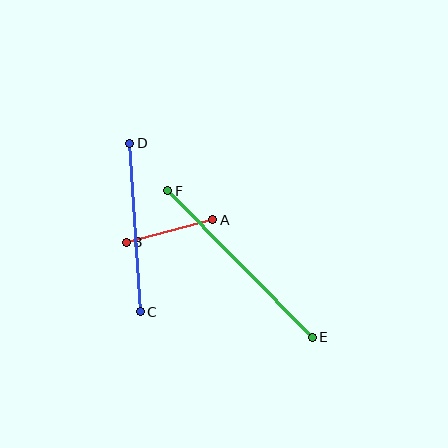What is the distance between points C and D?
The distance is approximately 168 pixels.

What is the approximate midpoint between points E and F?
The midpoint is at approximately (240, 264) pixels.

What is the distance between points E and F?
The distance is approximately 206 pixels.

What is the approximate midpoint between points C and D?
The midpoint is at approximately (135, 228) pixels.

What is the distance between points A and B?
The distance is approximately 90 pixels.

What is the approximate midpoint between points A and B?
The midpoint is at approximately (170, 231) pixels.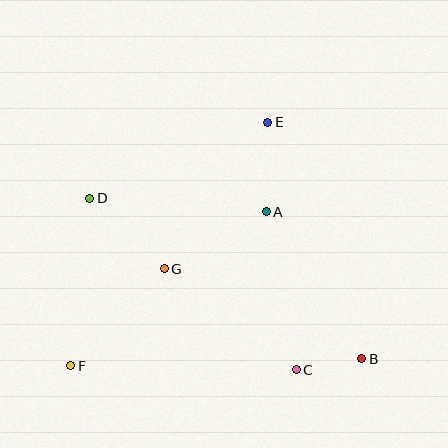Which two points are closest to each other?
Points B and C are closest to each other.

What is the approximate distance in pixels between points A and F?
The distance between A and F is approximately 249 pixels.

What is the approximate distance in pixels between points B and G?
The distance between B and G is approximately 217 pixels.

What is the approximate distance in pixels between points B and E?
The distance between B and E is approximately 254 pixels.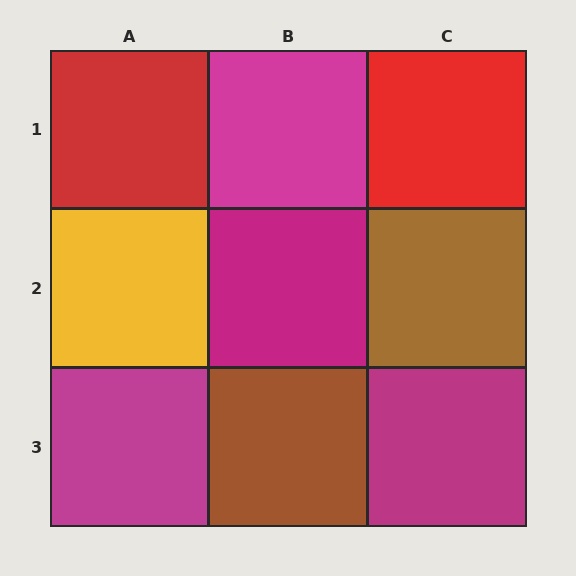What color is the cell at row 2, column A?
Yellow.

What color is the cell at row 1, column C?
Red.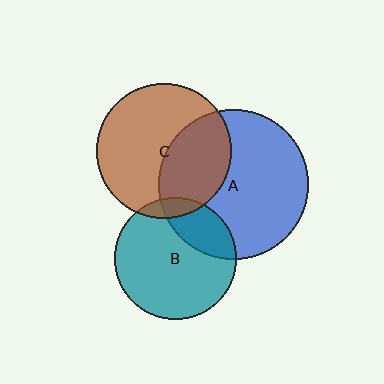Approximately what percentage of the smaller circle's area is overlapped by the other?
Approximately 40%.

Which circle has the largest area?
Circle A (blue).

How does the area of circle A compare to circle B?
Approximately 1.5 times.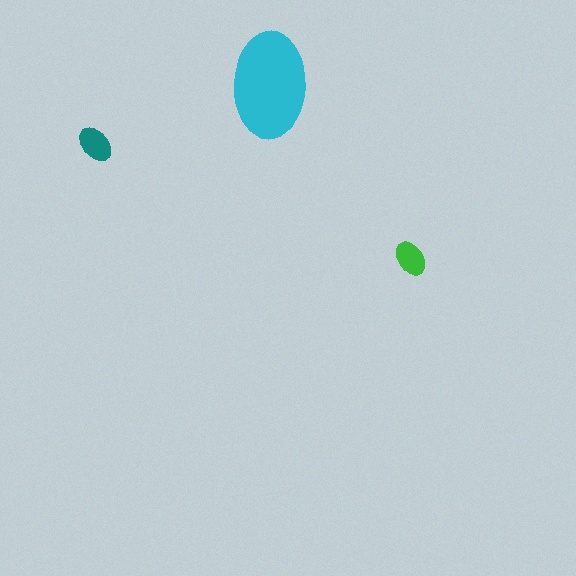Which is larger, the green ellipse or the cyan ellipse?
The cyan one.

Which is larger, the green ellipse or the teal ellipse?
The teal one.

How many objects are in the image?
There are 3 objects in the image.